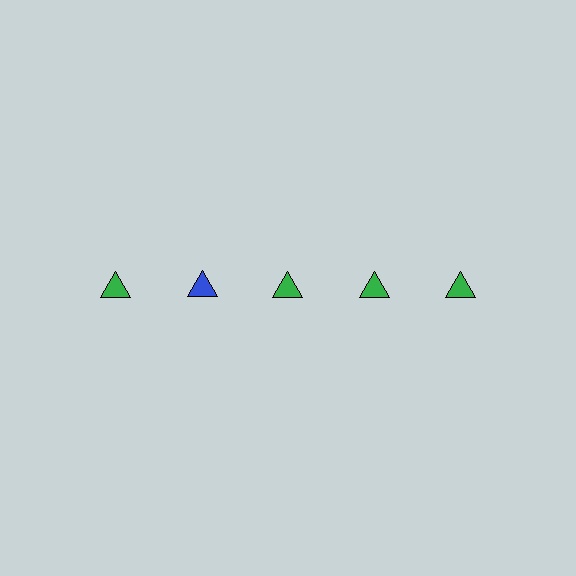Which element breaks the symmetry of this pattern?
The blue triangle in the top row, second from left column breaks the symmetry. All other shapes are green triangles.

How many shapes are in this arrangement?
There are 5 shapes arranged in a grid pattern.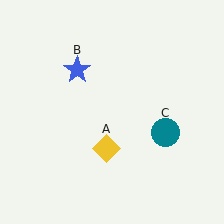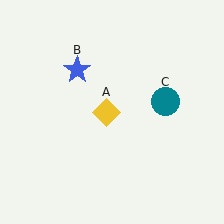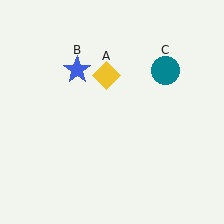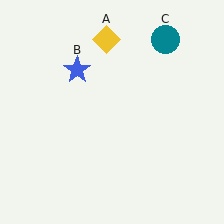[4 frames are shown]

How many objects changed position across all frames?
2 objects changed position: yellow diamond (object A), teal circle (object C).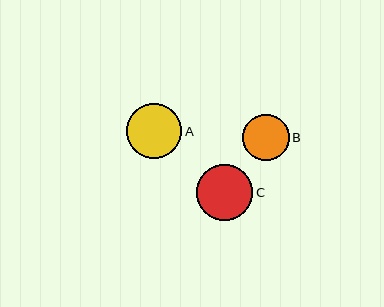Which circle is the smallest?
Circle B is the smallest with a size of approximately 46 pixels.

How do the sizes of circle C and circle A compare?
Circle C and circle A are approximately the same size.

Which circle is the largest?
Circle C is the largest with a size of approximately 56 pixels.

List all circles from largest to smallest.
From largest to smallest: C, A, B.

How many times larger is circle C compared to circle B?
Circle C is approximately 1.2 times the size of circle B.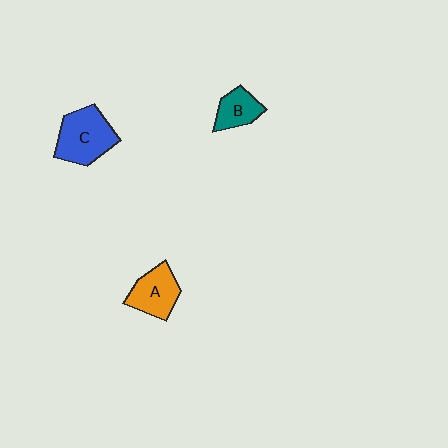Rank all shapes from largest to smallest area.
From largest to smallest: C (blue), A (orange), B (teal).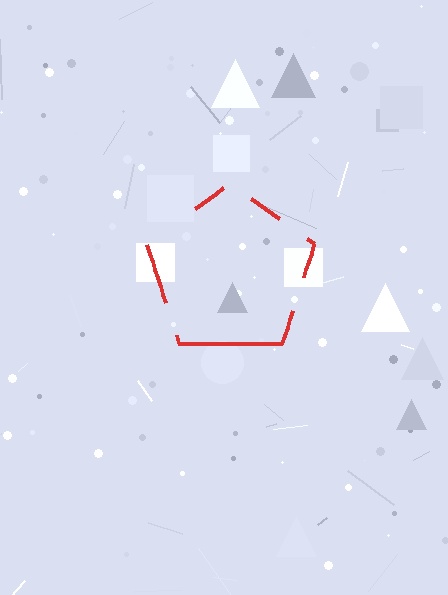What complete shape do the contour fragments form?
The contour fragments form a pentagon.